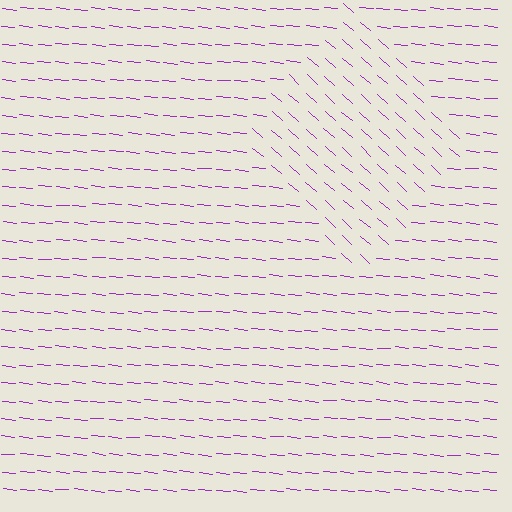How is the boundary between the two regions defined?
The boundary is defined purely by a change in line orientation (approximately 35 degrees difference). All lines are the same color and thickness.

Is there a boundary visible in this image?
Yes, there is a texture boundary formed by a change in line orientation.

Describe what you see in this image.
The image is filled with small purple line segments. A diamond region in the image has lines oriented differently from the surrounding lines, creating a visible texture boundary.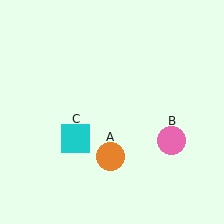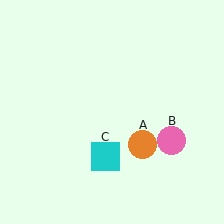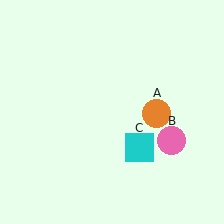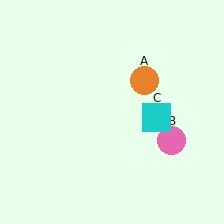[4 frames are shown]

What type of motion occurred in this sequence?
The orange circle (object A), cyan square (object C) rotated counterclockwise around the center of the scene.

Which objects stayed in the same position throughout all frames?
Pink circle (object B) remained stationary.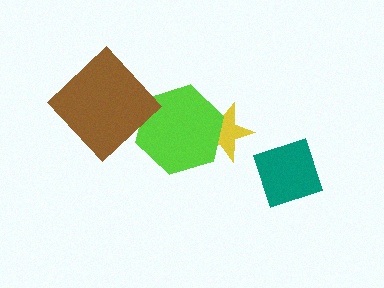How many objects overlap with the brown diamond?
0 objects overlap with the brown diamond.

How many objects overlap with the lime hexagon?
1 object overlaps with the lime hexagon.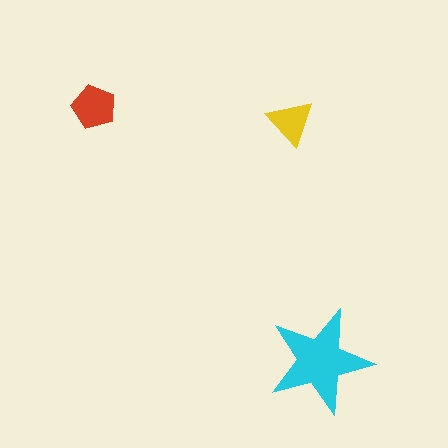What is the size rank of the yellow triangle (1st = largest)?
3rd.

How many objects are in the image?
There are 3 objects in the image.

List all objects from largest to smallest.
The cyan star, the red pentagon, the yellow triangle.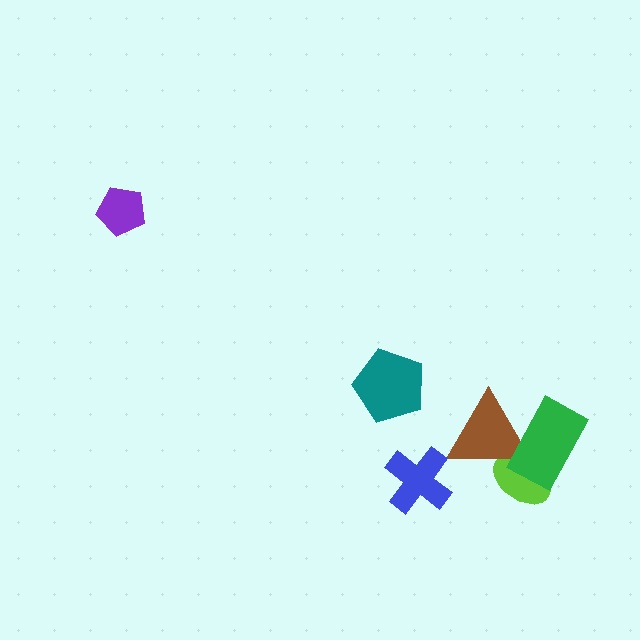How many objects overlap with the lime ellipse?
2 objects overlap with the lime ellipse.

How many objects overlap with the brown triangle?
2 objects overlap with the brown triangle.